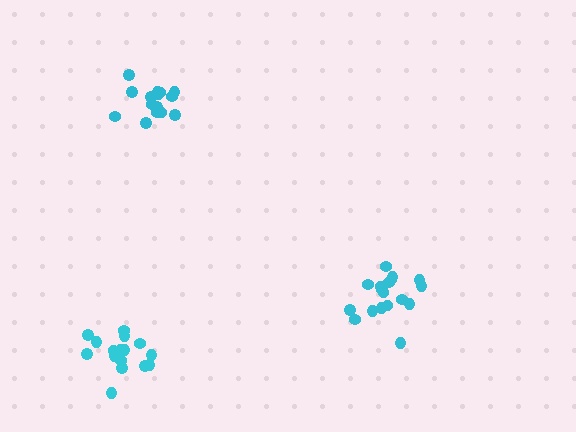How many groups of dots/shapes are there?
There are 3 groups.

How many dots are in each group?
Group 1: 15 dots, Group 2: 17 dots, Group 3: 18 dots (50 total).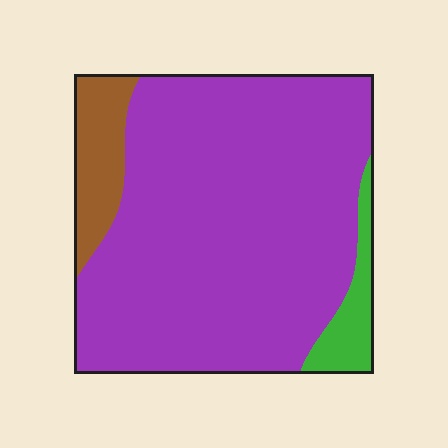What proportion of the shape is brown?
Brown covers around 10% of the shape.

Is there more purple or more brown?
Purple.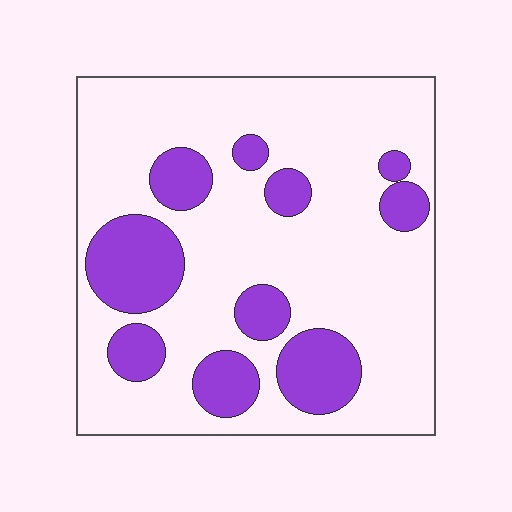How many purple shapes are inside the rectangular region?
10.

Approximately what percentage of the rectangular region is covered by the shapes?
Approximately 25%.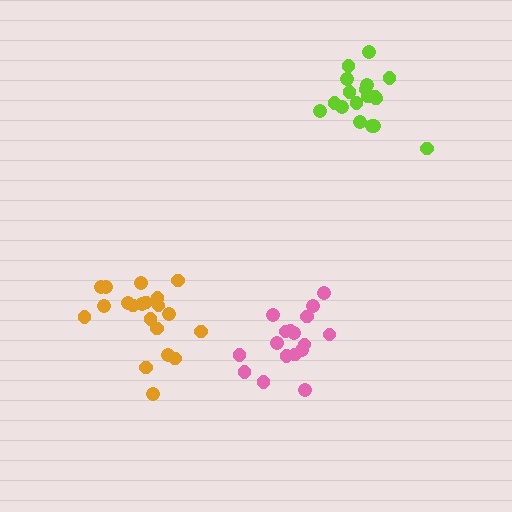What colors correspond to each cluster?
The clusters are colored: pink, lime, orange.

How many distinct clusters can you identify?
There are 3 distinct clusters.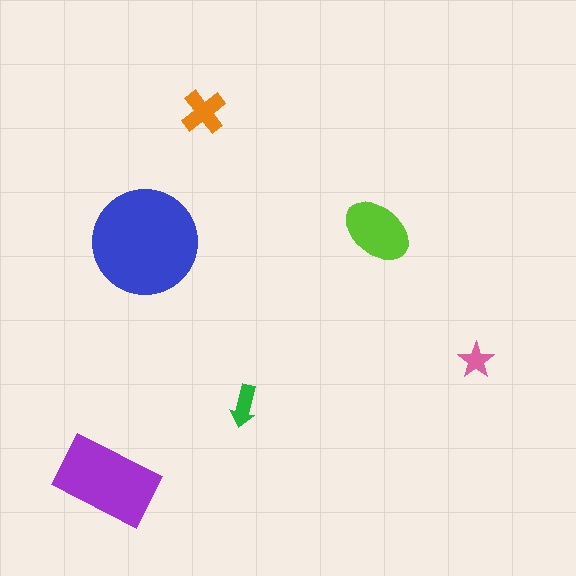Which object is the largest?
The blue circle.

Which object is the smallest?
The pink star.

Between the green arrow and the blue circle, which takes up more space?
The blue circle.